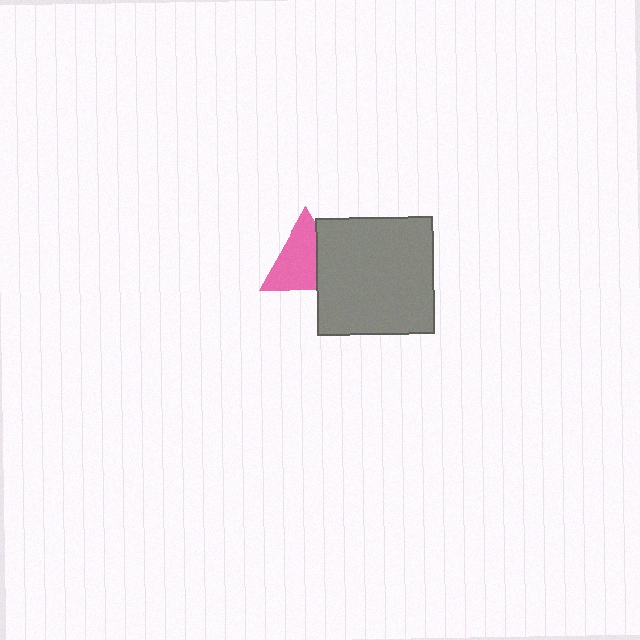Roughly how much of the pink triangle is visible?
Most of it is visible (roughly 68%).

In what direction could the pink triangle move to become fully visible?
The pink triangle could move left. That would shift it out from behind the gray square entirely.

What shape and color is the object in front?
The object in front is a gray square.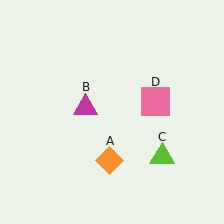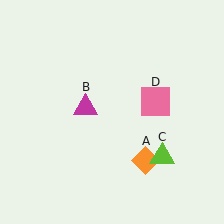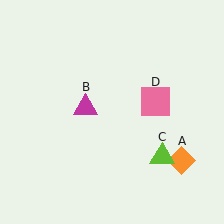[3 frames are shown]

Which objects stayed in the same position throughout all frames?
Magenta triangle (object B) and lime triangle (object C) and pink square (object D) remained stationary.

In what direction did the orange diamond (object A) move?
The orange diamond (object A) moved right.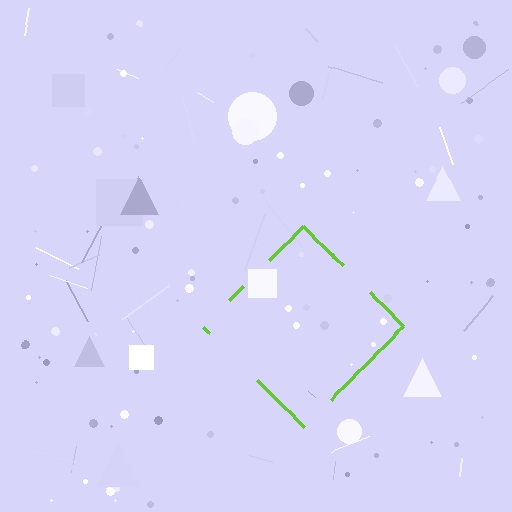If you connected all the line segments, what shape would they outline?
They would outline a diamond.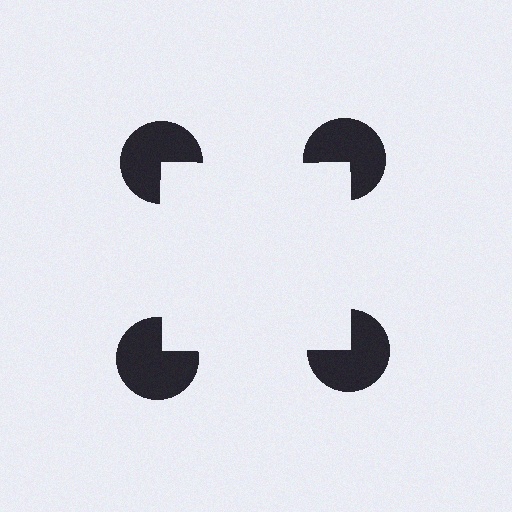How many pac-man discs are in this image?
There are 4 — one at each vertex of the illusory square.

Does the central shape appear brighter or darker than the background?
It typically appears slightly brighter than the background, even though no actual brightness change is drawn.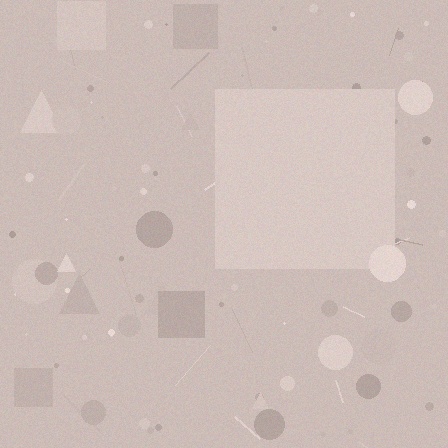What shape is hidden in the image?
A square is hidden in the image.